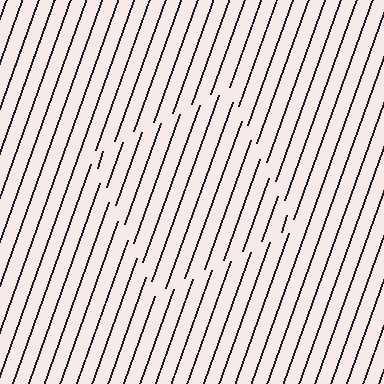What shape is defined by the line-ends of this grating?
An illusory square. The interior of the shape contains the same grating, shifted by half a period — the contour is defined by the phase discontinuity where line-ends from the inner and outer gratings abut.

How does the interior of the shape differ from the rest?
The interior of the shape contains the same grating, shifted by half a period — the contour is defined by the phase discontinuity where line-ends from the inner and outer gratings abut.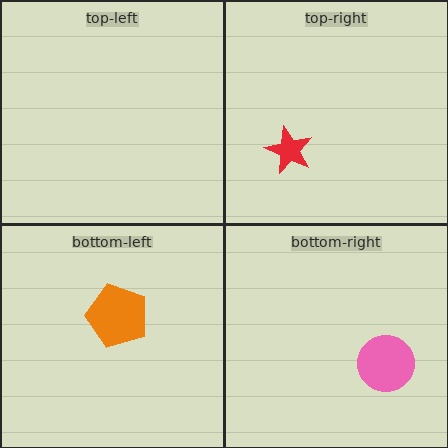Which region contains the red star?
The top-right region.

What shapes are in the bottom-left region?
The orange pentagon.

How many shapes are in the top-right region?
1.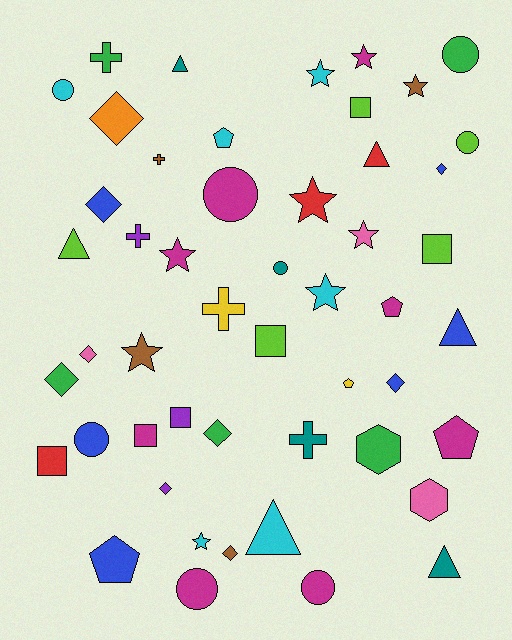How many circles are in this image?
There are 8 circles.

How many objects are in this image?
There are 50 objects.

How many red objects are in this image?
There are 3 red objects.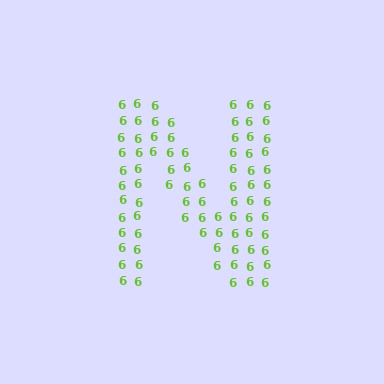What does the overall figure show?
The overall figure shows the letter N.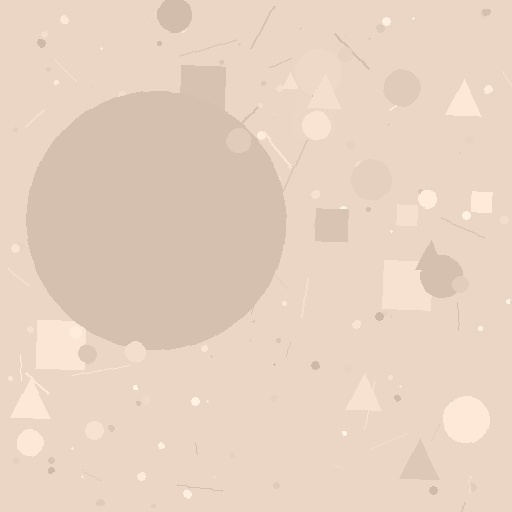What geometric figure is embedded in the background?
A circle is embedded in the background.